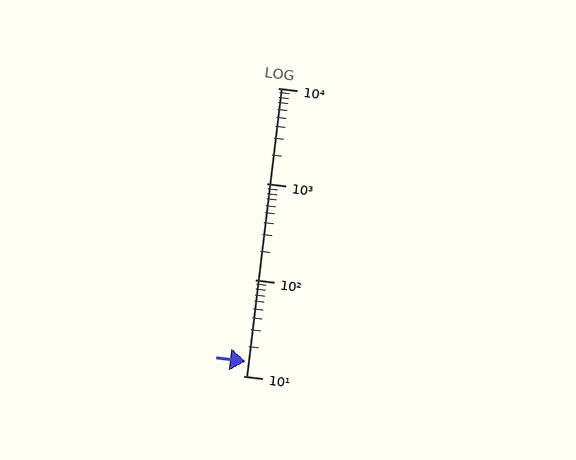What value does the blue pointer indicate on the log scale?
The pointer indicates approximately 14.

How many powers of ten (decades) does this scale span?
The scale spans 3 decades, from 10 to 10000.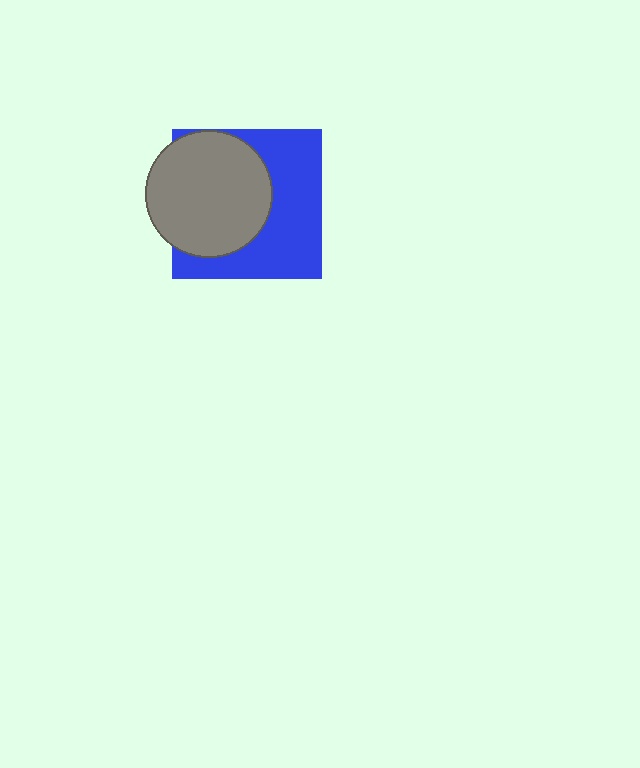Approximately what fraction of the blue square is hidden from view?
Roughly 49% of the blue square is hidden behind the gray circle.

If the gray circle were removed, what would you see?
You would see the complete blue square.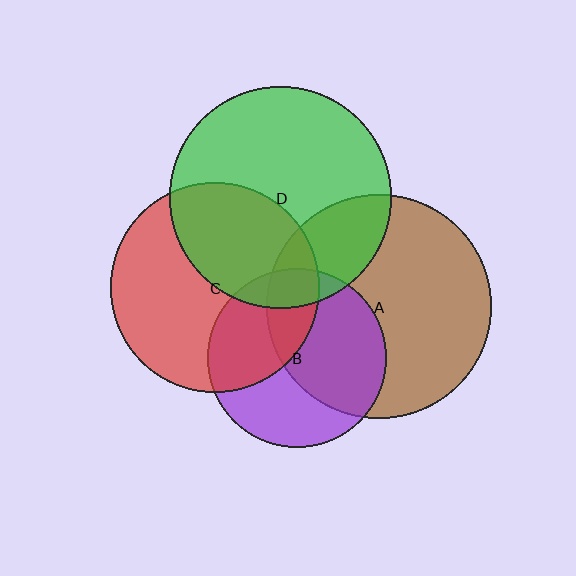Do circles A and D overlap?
Yes.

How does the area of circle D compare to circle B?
Approximately 1.5 times.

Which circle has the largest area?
Circle A (brown).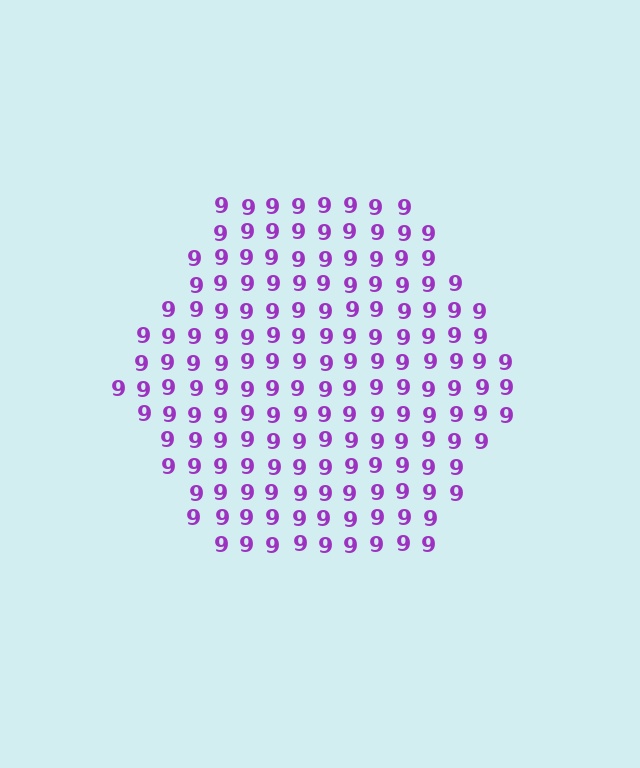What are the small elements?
The small elements are digit 9's.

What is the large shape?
The large shape is a hexagon.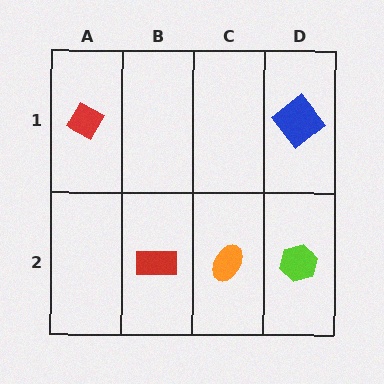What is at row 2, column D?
A lime hexagon.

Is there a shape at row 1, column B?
No, that cell is empty.